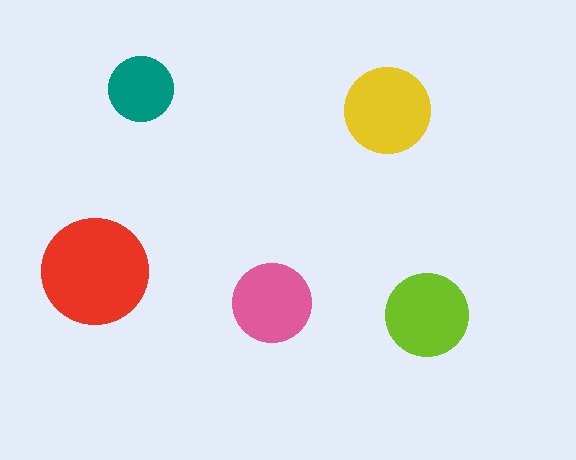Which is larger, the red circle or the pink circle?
The red one.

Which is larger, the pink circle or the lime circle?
The lime one.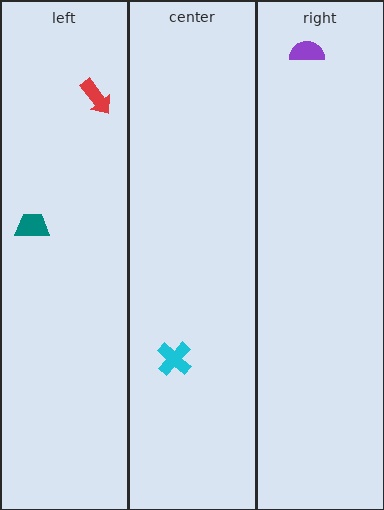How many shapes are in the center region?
1.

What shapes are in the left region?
The red arrow, the teal trapezoid.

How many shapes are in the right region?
1.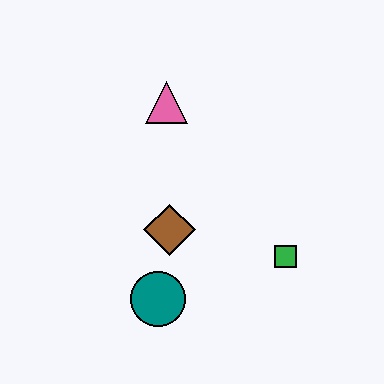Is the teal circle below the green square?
Yes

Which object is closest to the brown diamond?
The teal circle is closest to the brown diamond.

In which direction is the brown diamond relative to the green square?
The brown diamond is to the left of the green square.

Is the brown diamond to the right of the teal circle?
Yes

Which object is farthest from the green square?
The pink triangle is farthest from the green square.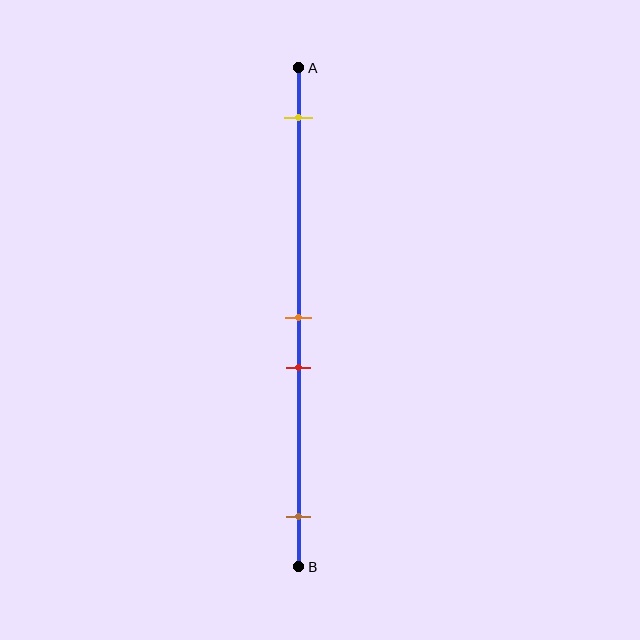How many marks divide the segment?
There are 4 marks dividing the segment.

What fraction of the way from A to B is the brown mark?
The brown mark is approximately 90% (0.9) of the way from A to B.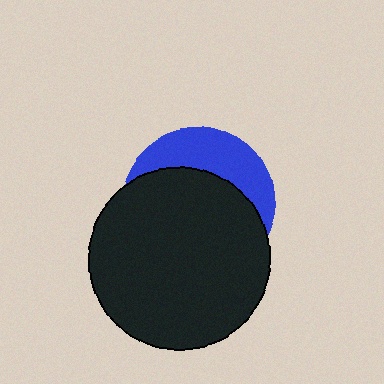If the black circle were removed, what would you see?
You would see the complete blue circle.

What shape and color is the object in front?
The object in front is a black circle.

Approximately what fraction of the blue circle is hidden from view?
Roughly 67% of the blue circle is hidden behind the black circle.